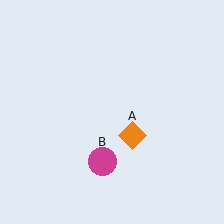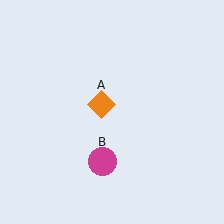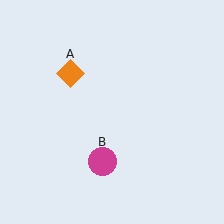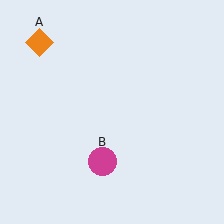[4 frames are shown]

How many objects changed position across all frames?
1 object changed position: orange diamond (object A).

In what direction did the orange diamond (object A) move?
The orange diamond (object A) moved up and to the left.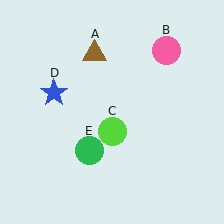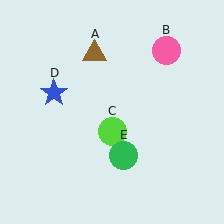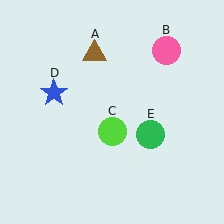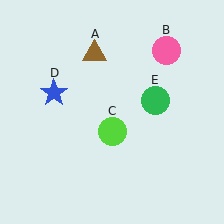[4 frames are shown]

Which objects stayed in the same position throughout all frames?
Brown triangle (object A) and pink circle (object B) and lime circle (object C) and blue star (object D) remained stationary.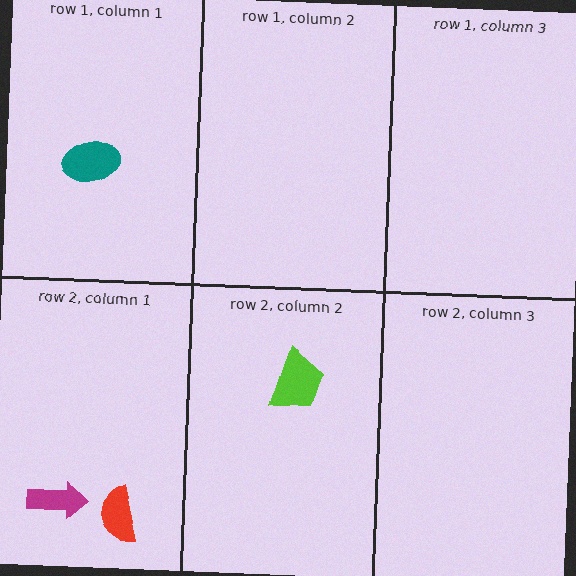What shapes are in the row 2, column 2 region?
The lime trapezoid.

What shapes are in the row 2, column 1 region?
The red semicircle, the magenta arrow.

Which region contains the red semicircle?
The row 2, column 1 region.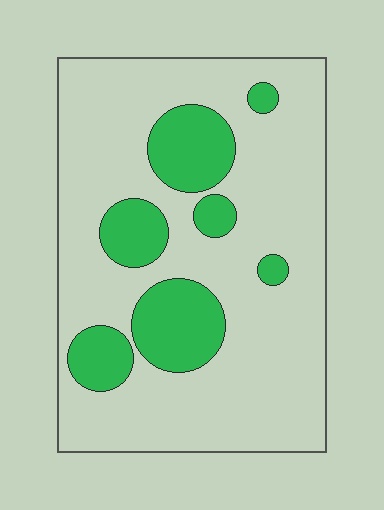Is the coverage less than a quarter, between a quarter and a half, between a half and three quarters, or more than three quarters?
Less than a quarter.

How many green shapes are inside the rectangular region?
7.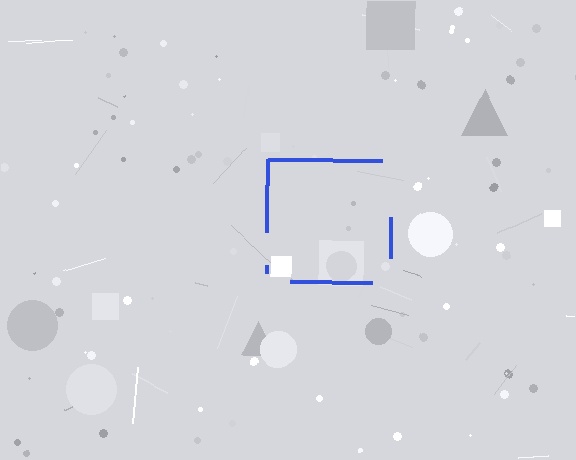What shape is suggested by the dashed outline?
The dashed outline suggests a square.